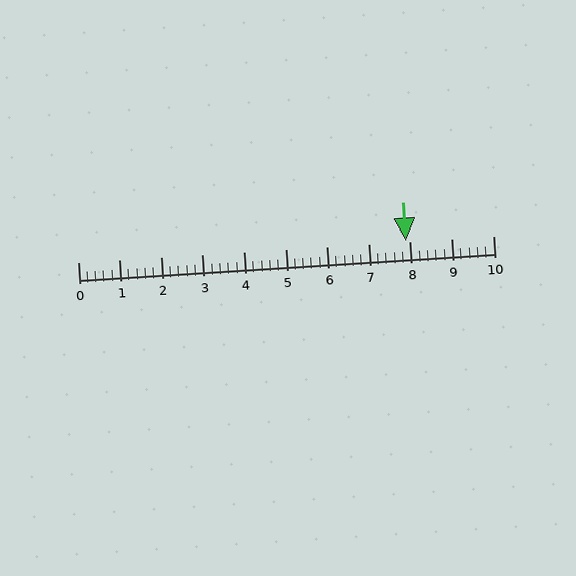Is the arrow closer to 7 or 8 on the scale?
The arrow is closer to 8.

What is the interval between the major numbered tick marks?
The major tick marks are spaced 1 units apart.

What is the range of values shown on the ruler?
The ruler shows values from 0 to 10.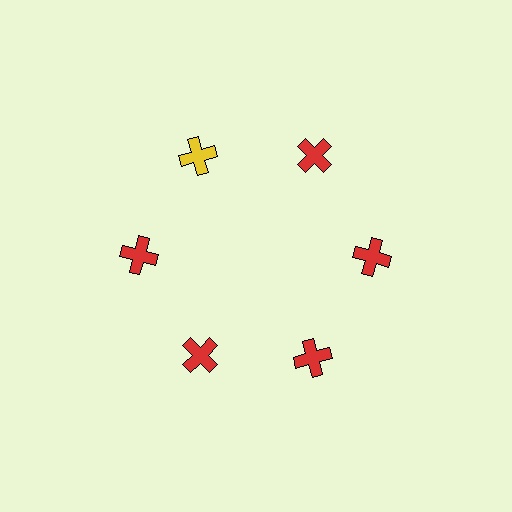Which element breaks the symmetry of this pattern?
The yellow cross at roughly the 11 o'clock position breaks the symmetry. All other shapes are red crosses.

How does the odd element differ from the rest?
It has a different color: yellow instead of red.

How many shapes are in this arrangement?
There are 6 shapes arranged in a ring pattern.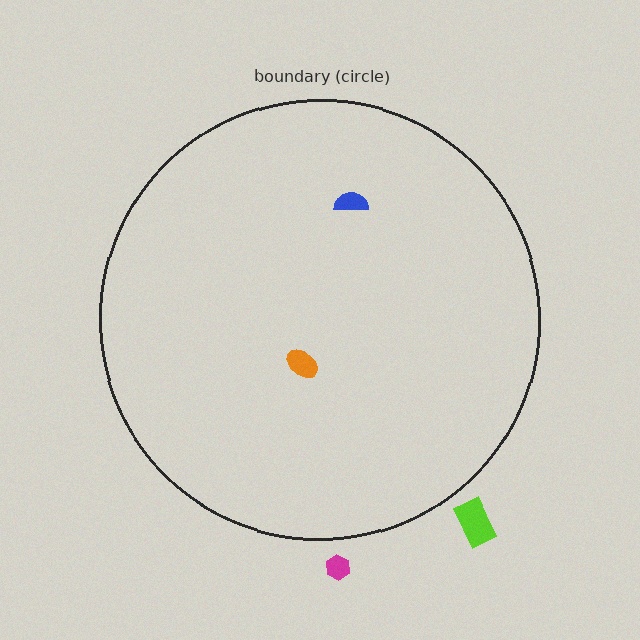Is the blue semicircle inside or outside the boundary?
Inside.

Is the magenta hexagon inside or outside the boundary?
Outside.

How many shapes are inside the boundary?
2 inside, 2 outside.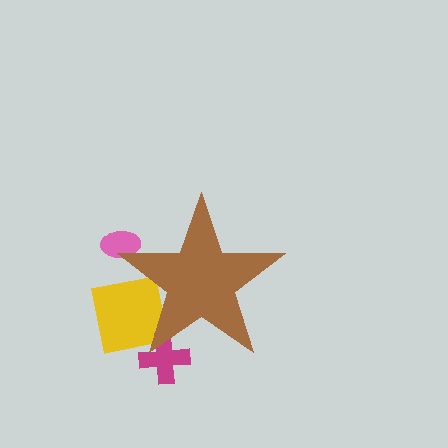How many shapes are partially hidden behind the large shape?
3 shapes are partially hidden.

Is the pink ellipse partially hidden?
Yes, the pink ellipse is partially hidden behind the brown star.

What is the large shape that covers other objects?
A brown star.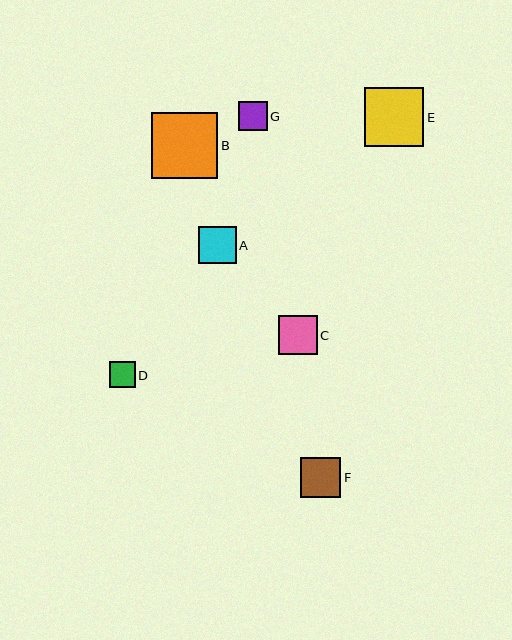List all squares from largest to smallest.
From largest to smallest: B, E, F, C, A, G, D.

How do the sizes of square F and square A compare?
Square F and square A are approximately the same size.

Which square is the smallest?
Square D is the smallest with a size of approximately 26 pixels.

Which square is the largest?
Square B is the largest with a size of approximately 67 pixels.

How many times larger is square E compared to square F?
Square E is approximately 1.5 times the size of square F.